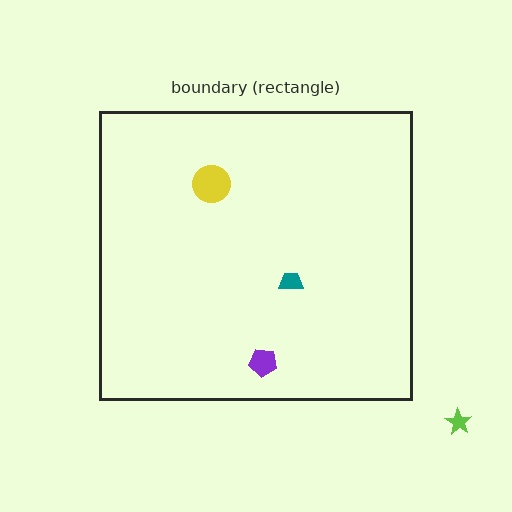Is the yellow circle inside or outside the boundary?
Inside.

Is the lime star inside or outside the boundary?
Outside.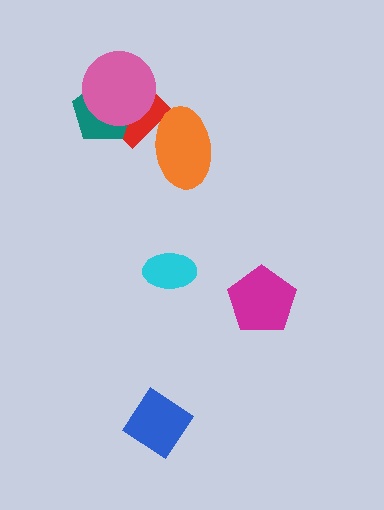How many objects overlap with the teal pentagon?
2 objects overlap with the teal pentagon.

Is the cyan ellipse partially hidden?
No, no other shape covers it.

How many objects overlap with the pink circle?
2 objects overlap with the pink circle.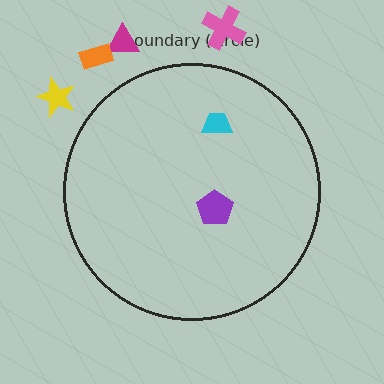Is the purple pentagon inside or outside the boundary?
Inside.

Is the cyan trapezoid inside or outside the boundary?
Inside.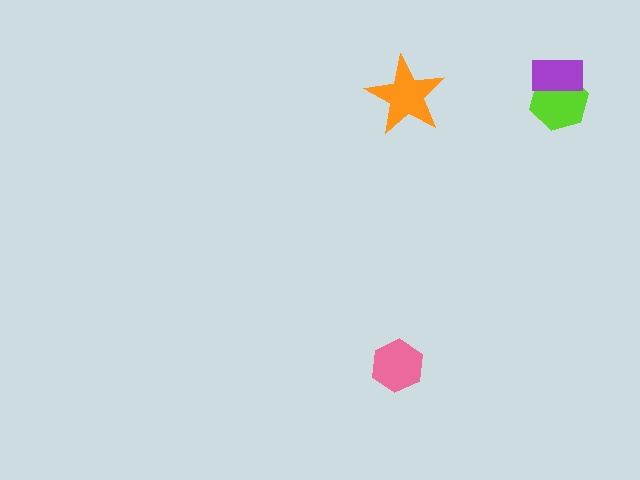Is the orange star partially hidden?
No, no other shape covers it.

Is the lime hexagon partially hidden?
Yes, it is partially covered by another shape.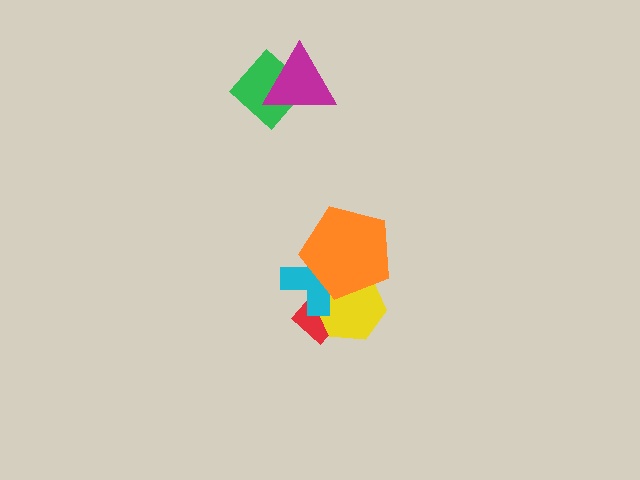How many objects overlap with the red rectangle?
3 objects overlap with the red rectangle.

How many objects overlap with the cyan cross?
3 objects overlap with the cyan cross.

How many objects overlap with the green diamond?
1 object overlaps with the green diamond.